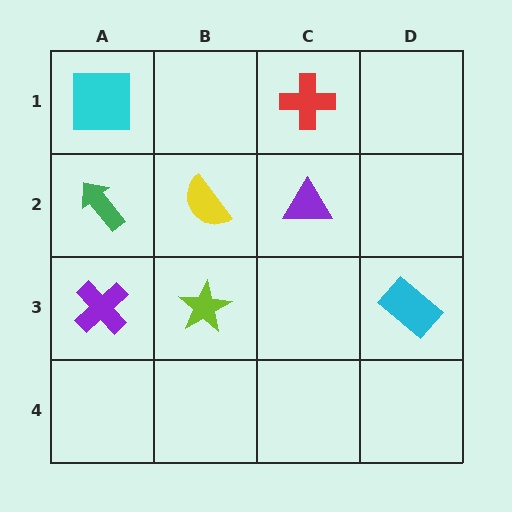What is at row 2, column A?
A green arrow.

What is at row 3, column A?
A purple cross.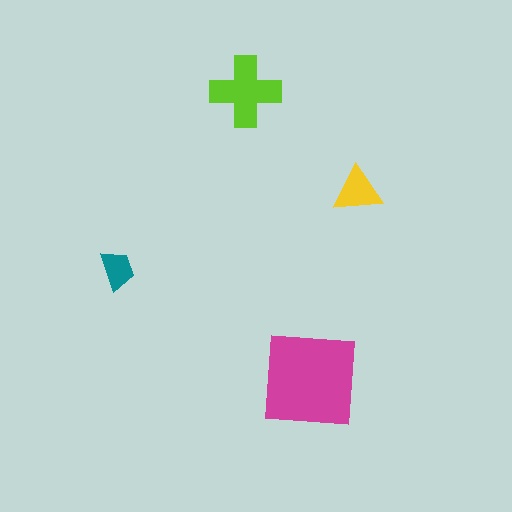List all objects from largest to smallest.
The magenta square, the lime cross, the yellow triangle, the teal trapezoid.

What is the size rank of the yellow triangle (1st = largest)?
3rd.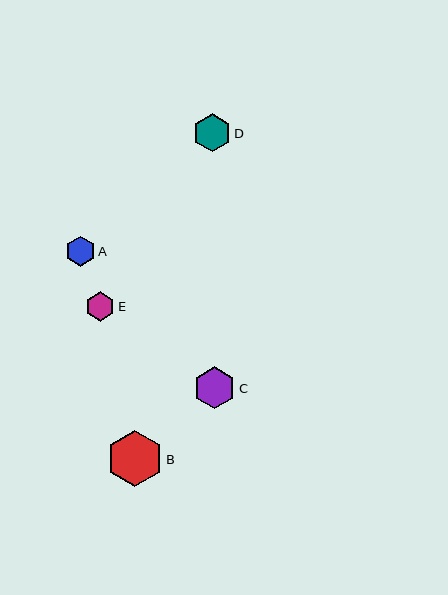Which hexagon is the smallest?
Hexagon E is the smallest with a size of approximately 29 pixels.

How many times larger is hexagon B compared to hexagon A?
Hexagon B is approximately 1.9 times the size of hexagon A.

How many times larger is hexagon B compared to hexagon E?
Hexagon B is approximately 1.9 times the size of hexagon E.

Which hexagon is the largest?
Hexagon B is the largest with a size of approximately 57 pixels.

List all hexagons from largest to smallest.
From largest to smallest: B, C, D, A, E.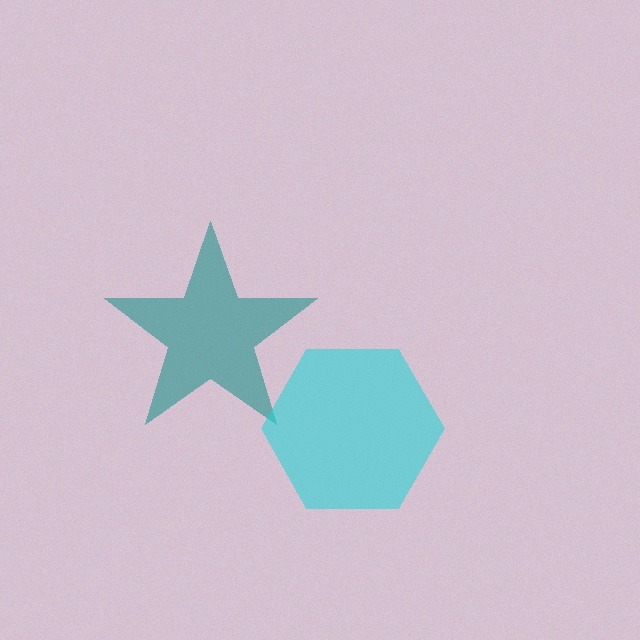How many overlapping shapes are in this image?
There are 2 overlapping shapes in the image.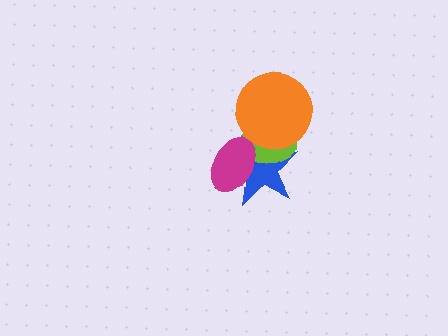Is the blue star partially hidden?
Yes, it is partially covered by another shape.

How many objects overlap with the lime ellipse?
3 objects overlap with the lime ellipse.